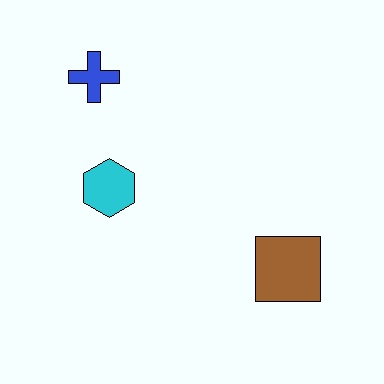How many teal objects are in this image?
There are no teal objects.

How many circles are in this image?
There are no circles.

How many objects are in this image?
There are 3 objects.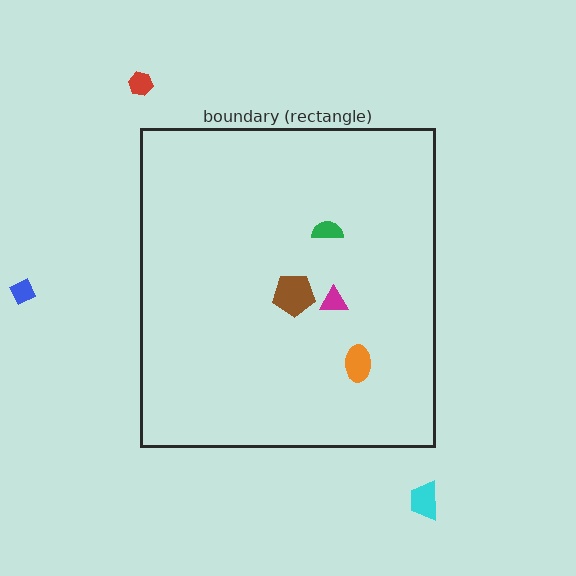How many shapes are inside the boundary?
4 inside, 3 outside.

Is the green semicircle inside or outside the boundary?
Inside.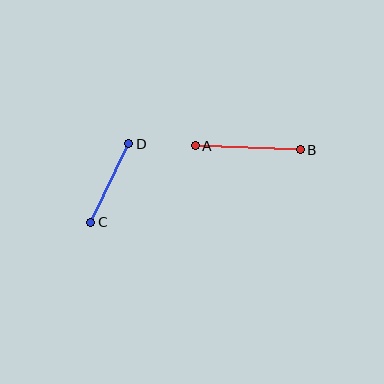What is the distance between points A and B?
The distance is approximately 105 pixels.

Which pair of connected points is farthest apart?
Points A and B are farthest apart.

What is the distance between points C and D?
The distance is approximately 87 pixels.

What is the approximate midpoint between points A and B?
The midpoint is at approximately (248, 148) pixels.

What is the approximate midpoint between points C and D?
The midpoint is at approximately (110, 183) pixels.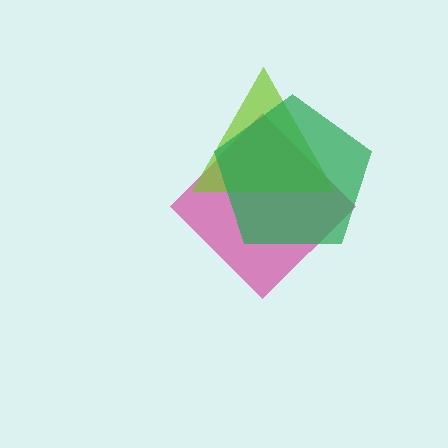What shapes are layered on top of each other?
The layered shapes are: a magenta diamond, a lime triangle, a green pentagon.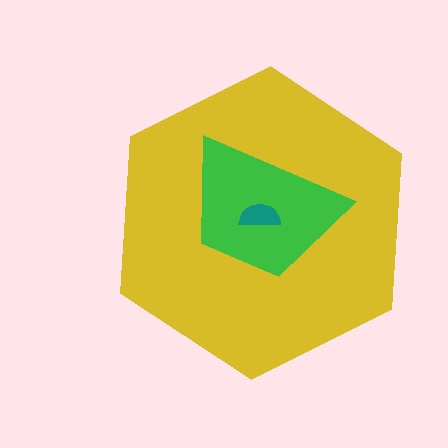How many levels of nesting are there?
3.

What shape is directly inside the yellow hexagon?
The green trapezoid.